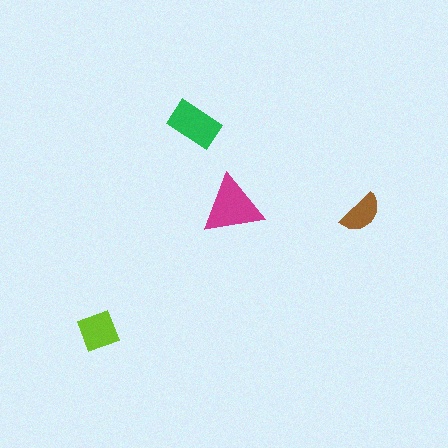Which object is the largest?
The magenta triangle.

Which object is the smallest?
The brown semicircle.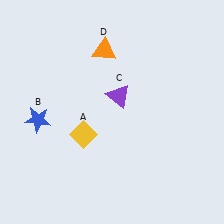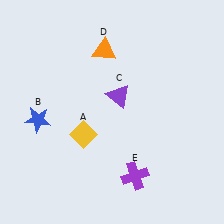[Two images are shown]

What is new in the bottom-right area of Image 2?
A purple cross (E) was added in the bottom-right area of Image 2.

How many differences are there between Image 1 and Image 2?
There is 1 difference between the two images.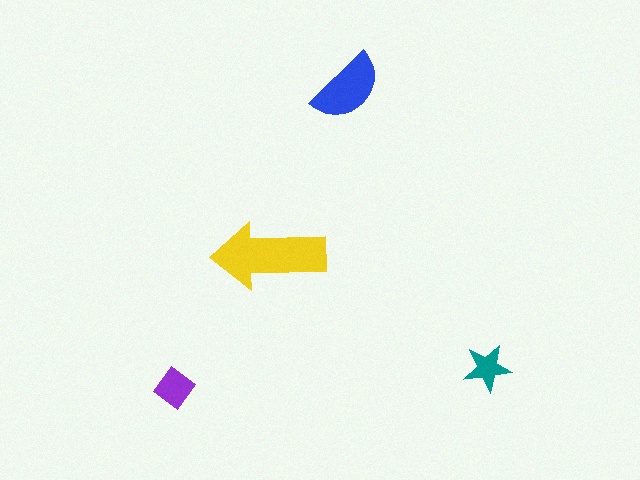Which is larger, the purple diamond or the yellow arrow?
The yellow arrow.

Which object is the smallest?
The teal star.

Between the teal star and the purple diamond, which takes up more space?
The purple diamond.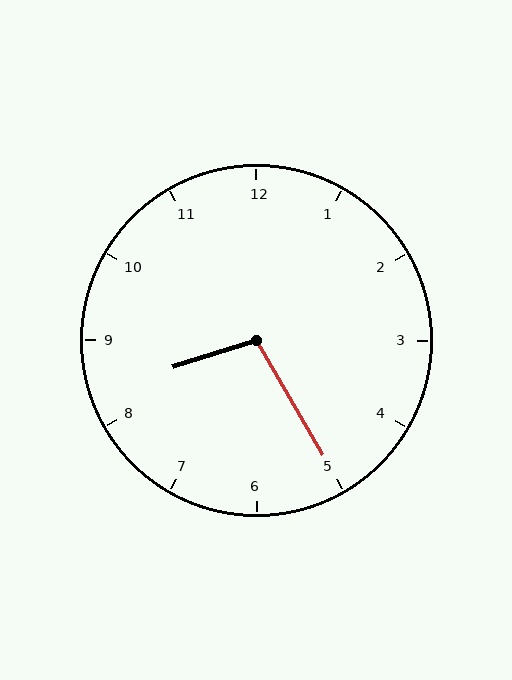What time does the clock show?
8:25.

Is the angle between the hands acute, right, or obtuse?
It is obtuse.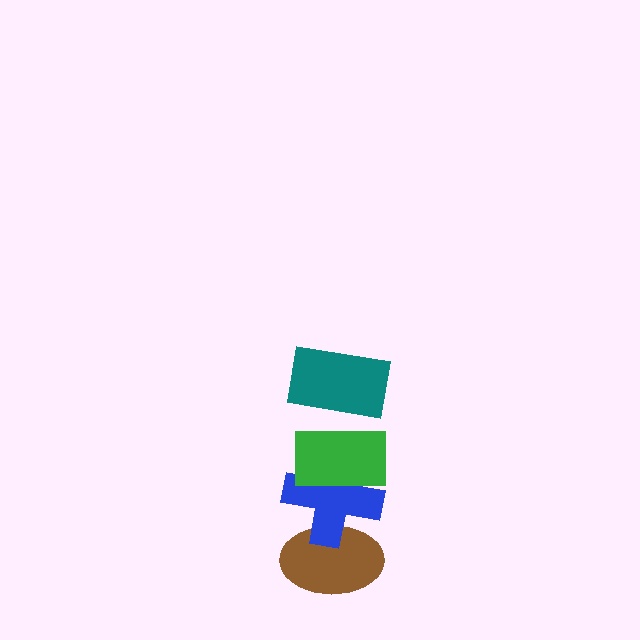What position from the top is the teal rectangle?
The teal rectangle is 1st from the top.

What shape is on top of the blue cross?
The green rectangle is on top of the blue cross.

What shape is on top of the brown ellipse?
The blue cross is on top of the brown ellipse.